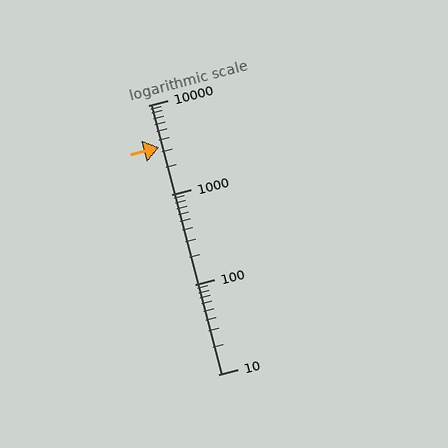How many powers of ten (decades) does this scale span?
The scale spans 3 decades, from 10 to 10000.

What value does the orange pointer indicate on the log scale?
The pointer indicates approximately 3400.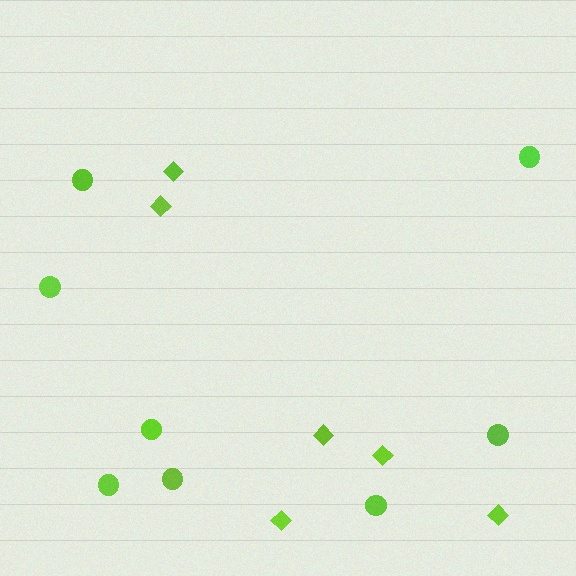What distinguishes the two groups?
There are 2 groups: one group of diamonds (6) and one group of circles (8).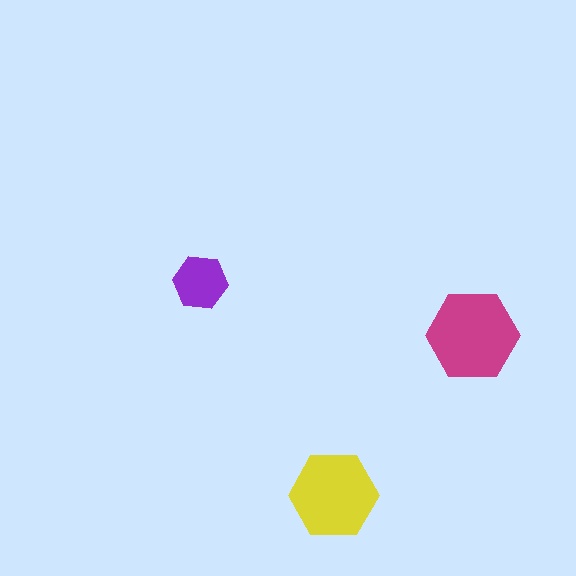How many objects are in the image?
There are 3 objects in the image.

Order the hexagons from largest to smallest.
the magenta one, the yellow one, the purple one.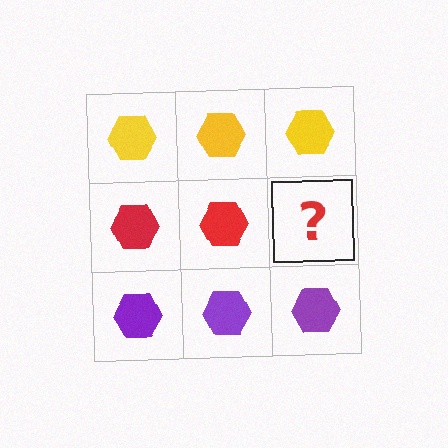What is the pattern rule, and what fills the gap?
The rule is that each row has a consistent color. The gap should be filled with a red hexagon.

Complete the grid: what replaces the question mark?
The question mark should be replaced with a red hexagon.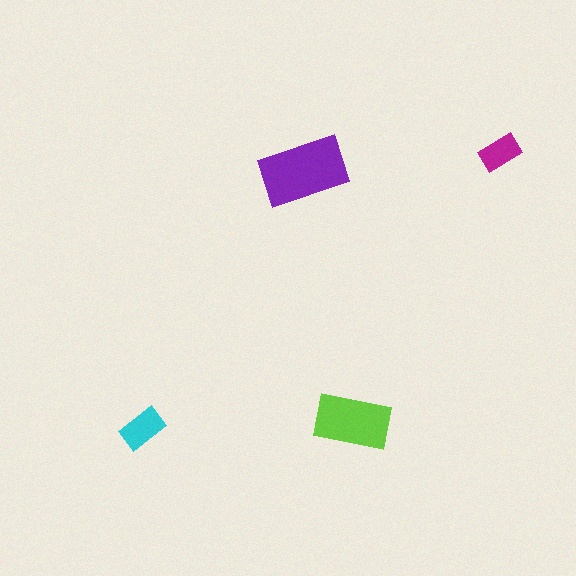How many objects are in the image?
There are 4 objects in the image.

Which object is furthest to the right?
The magenta rectangle is rightmost.